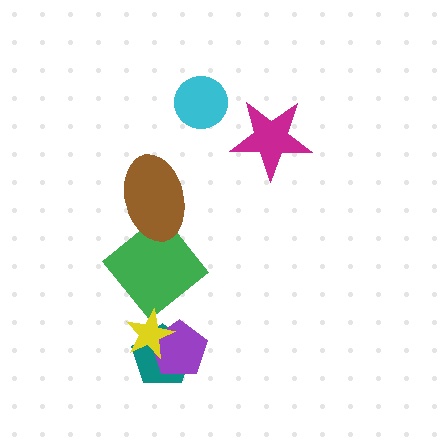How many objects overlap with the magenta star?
0 objects overlap with the magenta star.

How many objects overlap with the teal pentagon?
2 objects overlap with the teal pentagon.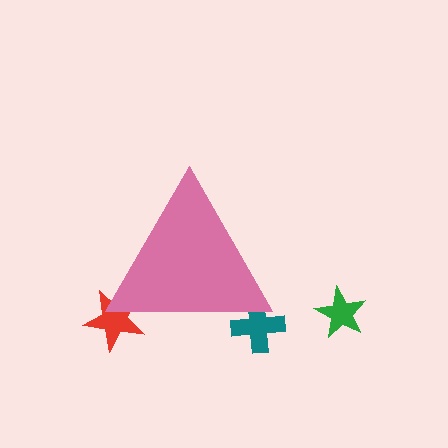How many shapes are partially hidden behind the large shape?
2 shapes are partially hidden.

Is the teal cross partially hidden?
Yes, the teal cross is partially hidden behind the pink triangle.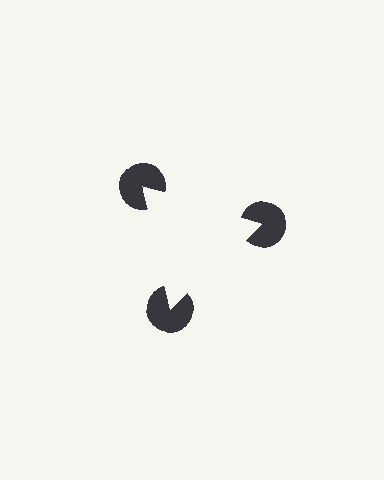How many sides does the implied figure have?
3 sides.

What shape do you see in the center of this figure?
An illusory triangle — its edges are inferred from the aligned wedge cuts in the pac-man discs, not physically drawn.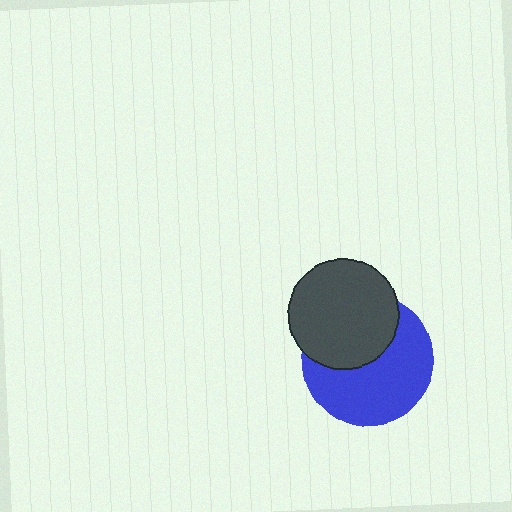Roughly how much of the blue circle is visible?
About half of it is visible (roughly 59%).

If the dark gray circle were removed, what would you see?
You would see the complete blue circle.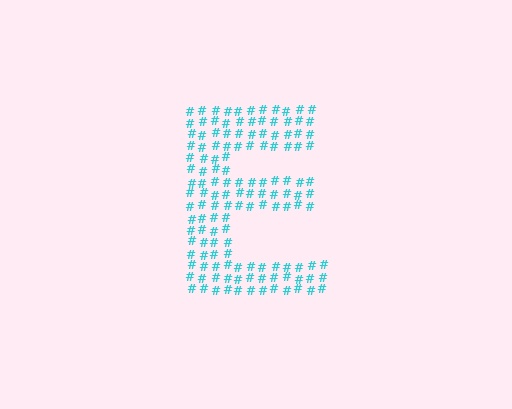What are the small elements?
The small elements are hash symbols.